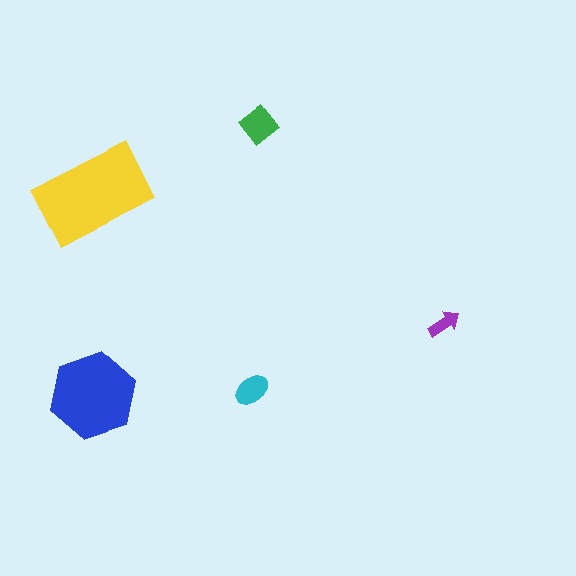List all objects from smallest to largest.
The purple arrow, the cyan ellipse, the green diamond, the blue hexagon, the yellow rectangle.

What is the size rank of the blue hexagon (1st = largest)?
2nd.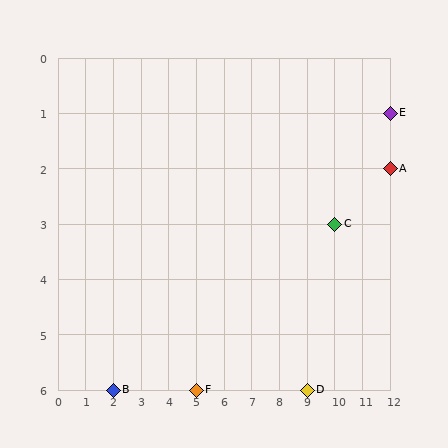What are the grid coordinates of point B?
Point B is at grid coordinates (2, 6).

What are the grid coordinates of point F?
Point F is at grid coordinates (5, 6).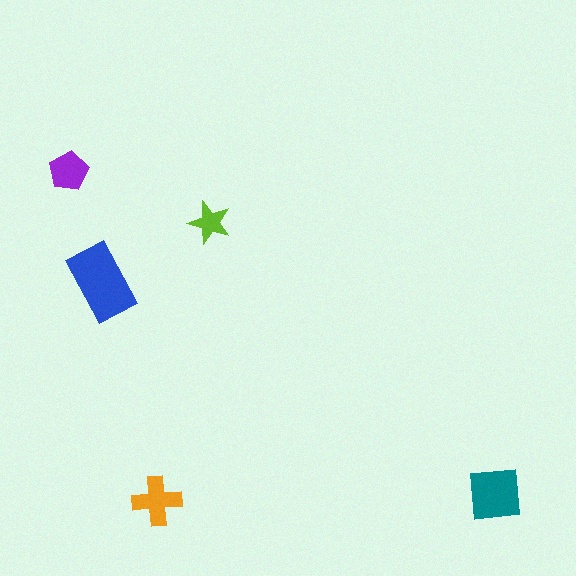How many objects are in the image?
There are 5 objects in the image.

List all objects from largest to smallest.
The blue rectangle, the teal square, the orange cross, the purple pentagon, the lime star.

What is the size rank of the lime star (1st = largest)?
5th.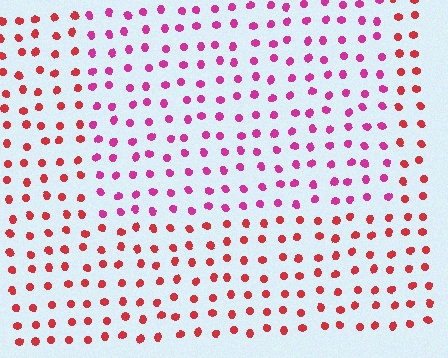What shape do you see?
I see a rectangle.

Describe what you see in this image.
The image is filled with small red elements in a uniform arrangement. A rectangle-shaped region is visible where the elements are tinted to a slightly different hue, forming a subtle color boundary.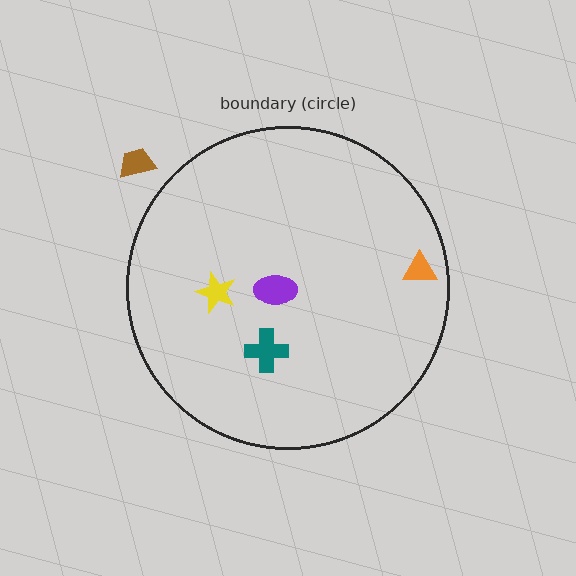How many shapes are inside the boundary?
4 inside, 1 outside.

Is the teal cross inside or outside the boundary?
Inside.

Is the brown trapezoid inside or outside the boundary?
Outside.